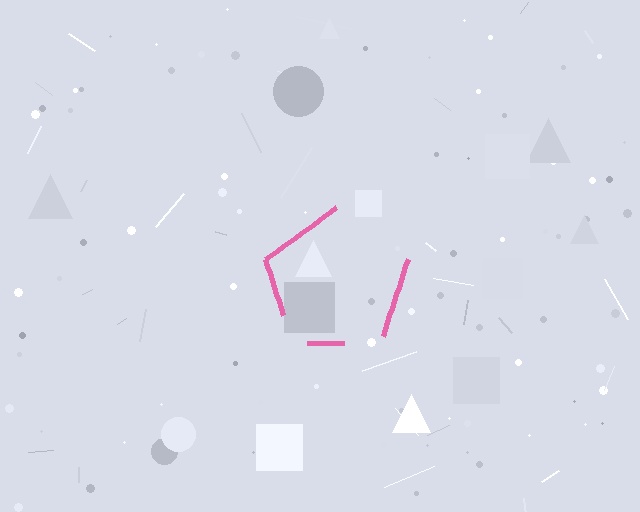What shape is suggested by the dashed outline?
The dashed outline suggests a pentagon.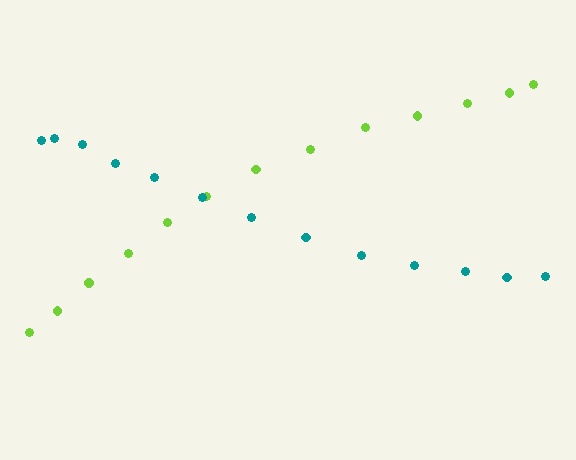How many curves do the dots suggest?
There are 2 distinct paths.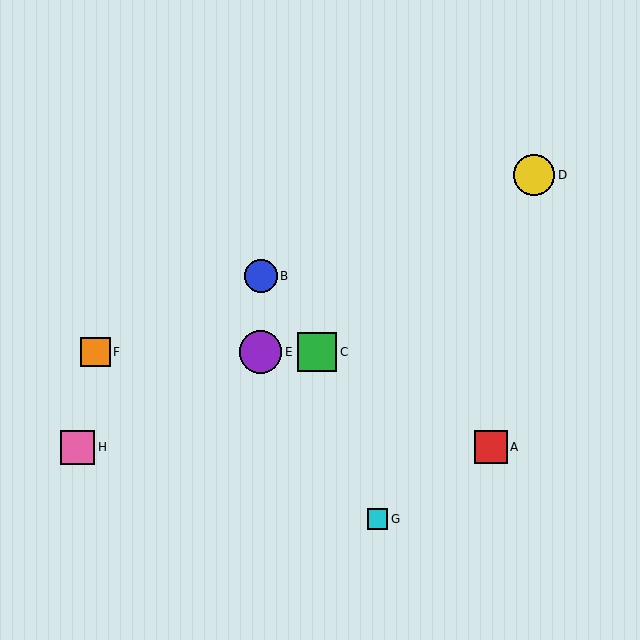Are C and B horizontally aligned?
No, C is at y≈352 and B is at y≈276.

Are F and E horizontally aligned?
Yes, both are at y≈352.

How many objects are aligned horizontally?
3 objects (C, E, F) are aligned horizontally.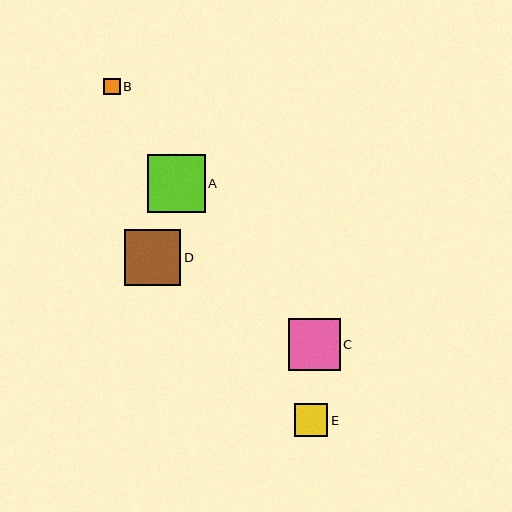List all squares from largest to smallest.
From largest to smallest: A, D, C, E, B.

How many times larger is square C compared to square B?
Square C is approximately 3.2 times the size of square B.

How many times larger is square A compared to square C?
Square A is approximately 1.1 times the size of square C.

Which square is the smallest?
Square B is the smallest with a size of approximately 16 pixels.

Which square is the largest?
Square A is the largest with a size of approximately 58 pixels.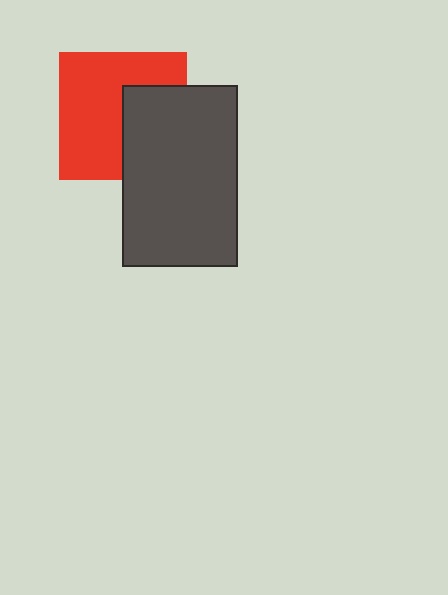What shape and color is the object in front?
The object in front is a dark gray rectangle.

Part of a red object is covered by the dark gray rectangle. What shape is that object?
It is a square.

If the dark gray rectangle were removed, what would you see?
You would see the complete red square.